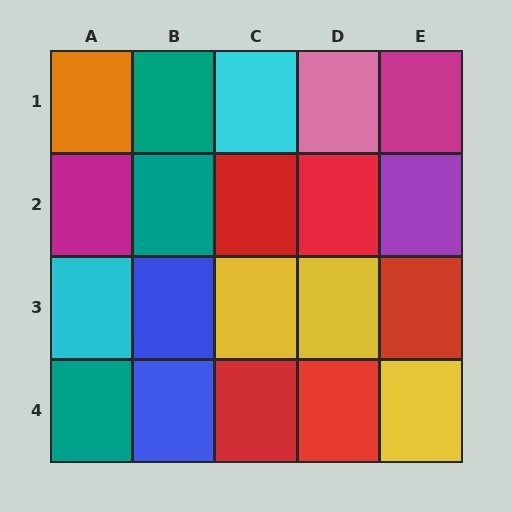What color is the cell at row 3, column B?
Blue.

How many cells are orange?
1 cell is orange.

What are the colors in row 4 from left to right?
Teal, blue, red, red, yellow.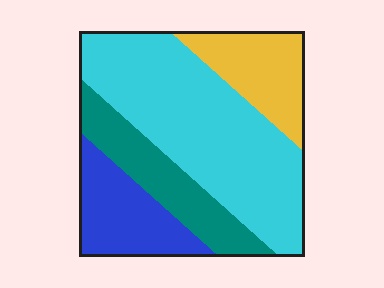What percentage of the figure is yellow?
Yellow covers 16% of the figure.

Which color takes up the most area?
Cyan, at roughly 50%.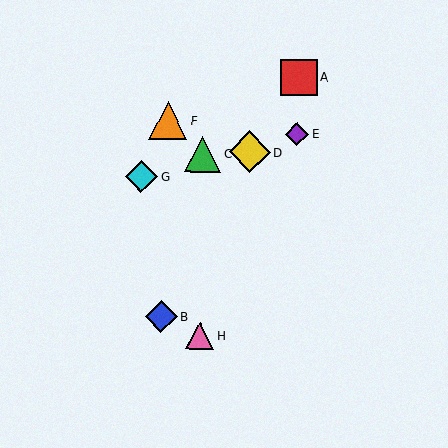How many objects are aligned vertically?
2 objects (C, H) are aligned vertically.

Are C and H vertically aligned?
Yes, both are at x≈203.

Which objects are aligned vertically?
Objects C, H are aligned vertically.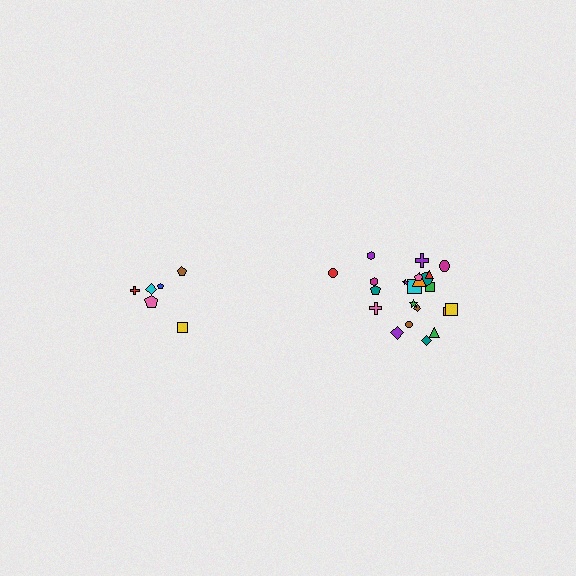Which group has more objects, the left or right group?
The right group.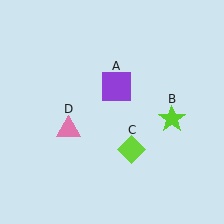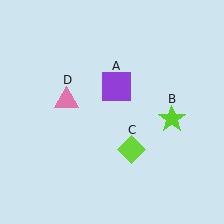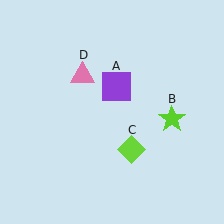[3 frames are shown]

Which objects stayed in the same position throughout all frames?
Purple square (object A) and lime star (object B) and lime diamond (object C) remained stationary.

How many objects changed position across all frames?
1 object changed position: pink triangle (object D).